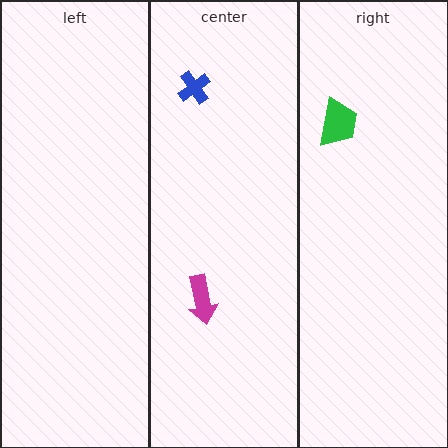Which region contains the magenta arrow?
The center region.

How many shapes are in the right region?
1.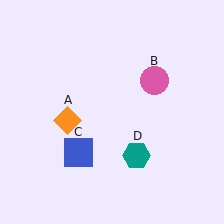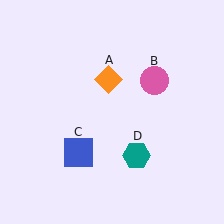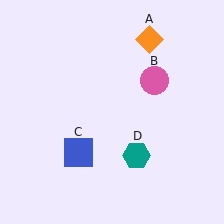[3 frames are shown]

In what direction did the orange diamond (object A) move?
The orange diamond (object A) moved up and to the right.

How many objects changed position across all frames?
1 object changed position: orange diamond (object A).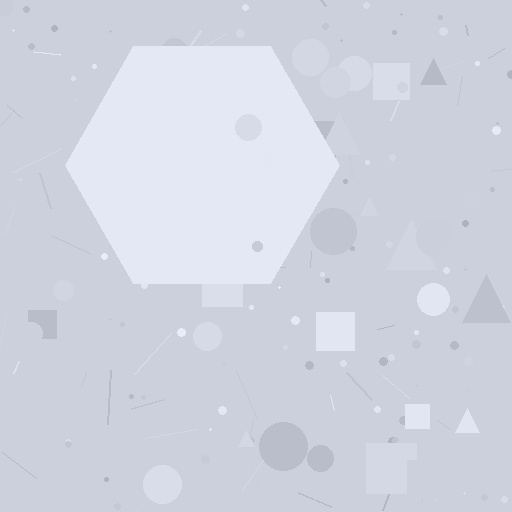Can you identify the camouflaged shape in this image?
The camouflaged shape is a hexagon.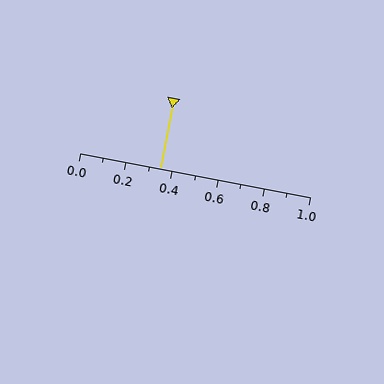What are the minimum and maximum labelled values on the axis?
The axis runs from 0.0 to 1.0.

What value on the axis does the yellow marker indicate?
The marker indicates approximately 0.35.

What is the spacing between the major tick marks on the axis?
The major ticks are spaced 0.2 apart.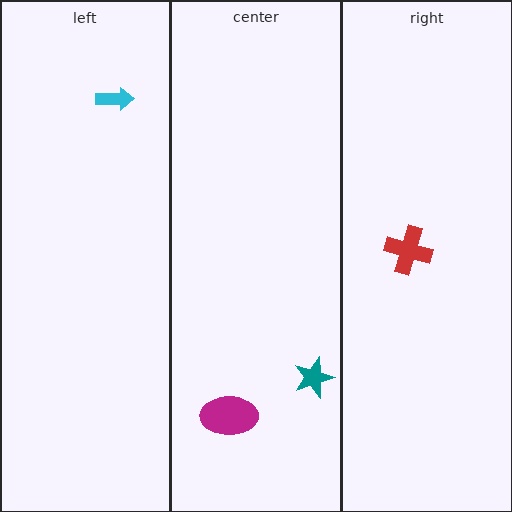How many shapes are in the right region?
1.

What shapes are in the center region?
The teal star, the magenta ellipse.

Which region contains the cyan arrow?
The left region.